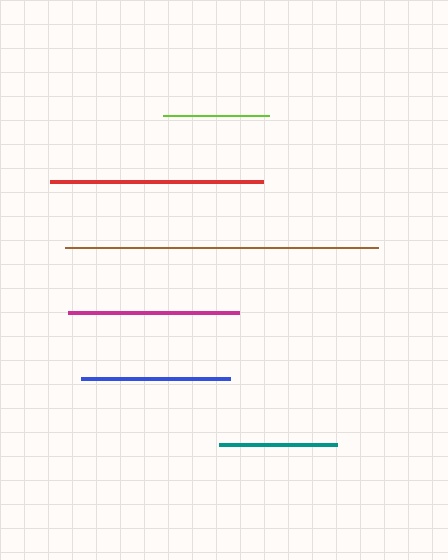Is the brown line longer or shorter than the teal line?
The brown line is longer than the teal line.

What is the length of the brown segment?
The brown segment is approximately 312 pixels long.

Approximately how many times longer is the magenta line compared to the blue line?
The magenta line is approximately 1.1 times the length of the blue line.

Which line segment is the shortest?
The lime line is the shortest at approximately 105 pixels.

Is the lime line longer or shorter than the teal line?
The teal line is longer than the lime line.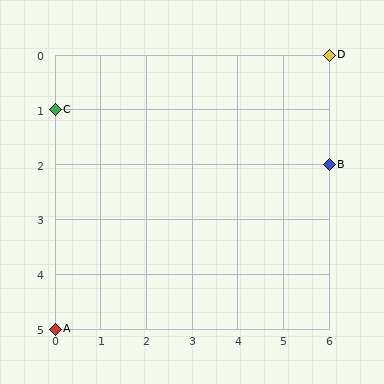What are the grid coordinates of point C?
Point C is at grid coordinates (0, 1).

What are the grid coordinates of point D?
Point D is at grid coordinates (6, 0).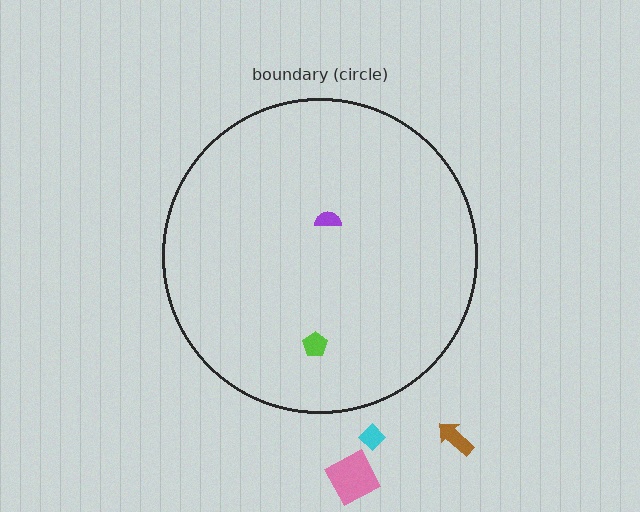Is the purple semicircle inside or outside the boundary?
Inside.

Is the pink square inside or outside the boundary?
Outside.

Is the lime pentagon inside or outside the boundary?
Inside.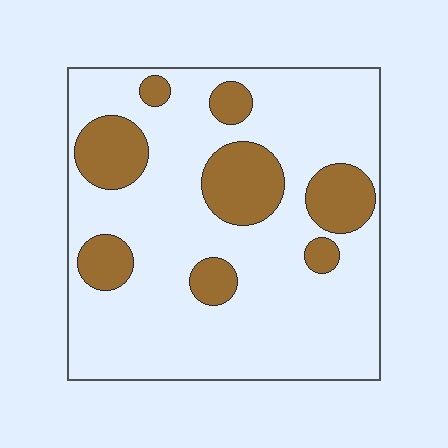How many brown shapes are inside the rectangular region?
8.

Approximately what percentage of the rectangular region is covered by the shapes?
Approximately 20%.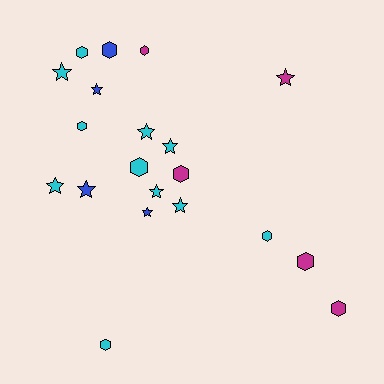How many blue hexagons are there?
There is 1 blue hexagon.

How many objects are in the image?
There are 20 objects.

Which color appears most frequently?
Cyan, with 11 objects.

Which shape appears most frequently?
Star, with 10 objects.